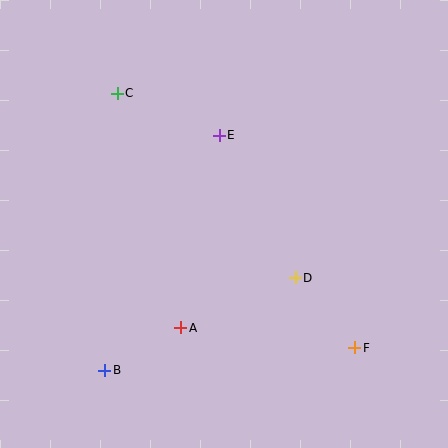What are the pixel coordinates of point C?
Point C is at (117, 93).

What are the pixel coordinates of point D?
Point D is at (295, 278).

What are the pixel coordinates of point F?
Point F is at (355, 348).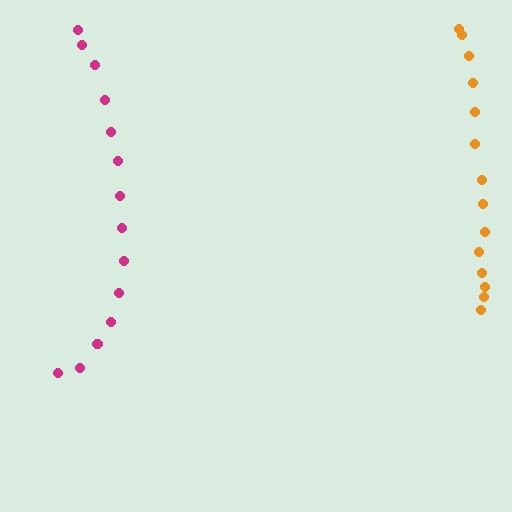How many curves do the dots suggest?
There are 2 distinct paths.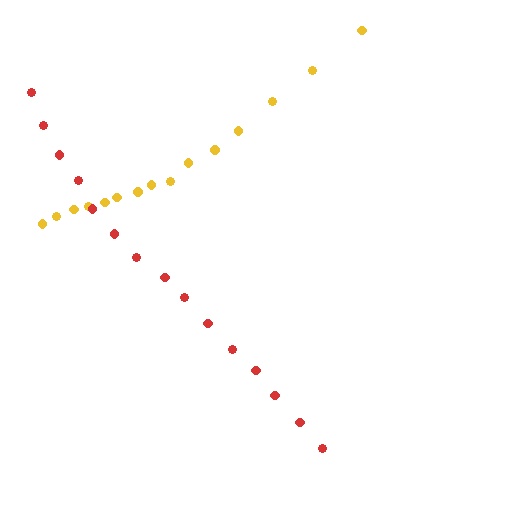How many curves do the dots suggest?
There are 2 distinct paths.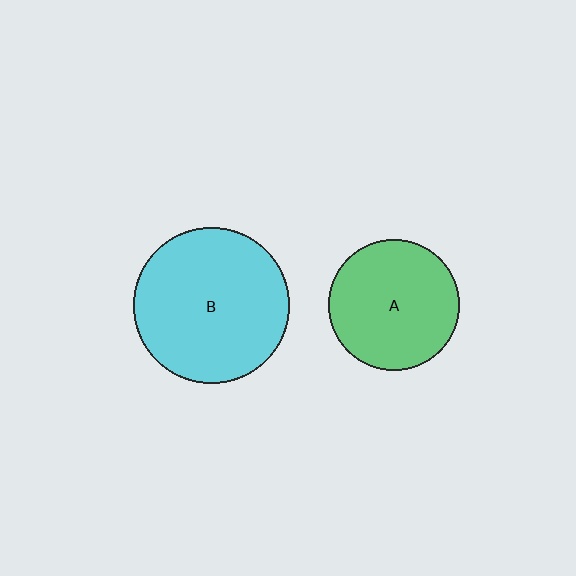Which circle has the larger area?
Circle B (cyan).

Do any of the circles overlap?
No, none of the circles overlap.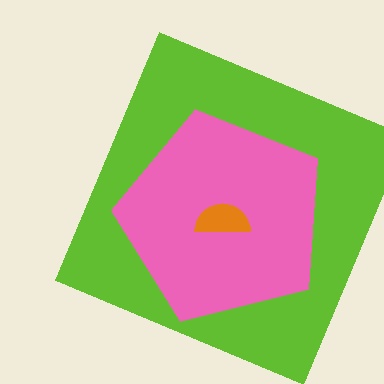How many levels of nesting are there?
3.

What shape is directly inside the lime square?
The pink pentagon.